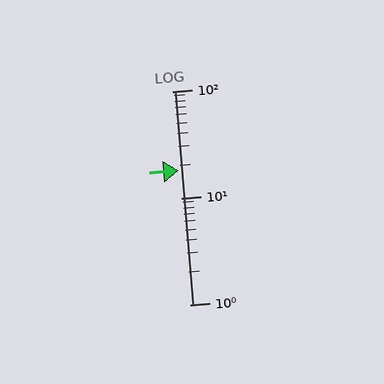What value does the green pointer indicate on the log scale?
The pointer indicates approximately 18.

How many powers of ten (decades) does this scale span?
The scale spans 2 decades, from 1 to 100.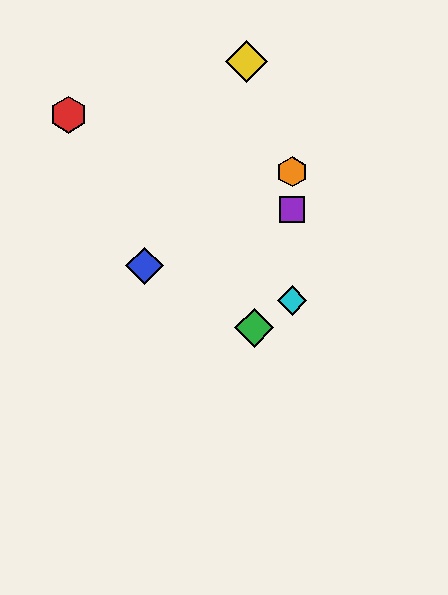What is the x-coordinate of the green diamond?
The green diamond is at x≈254.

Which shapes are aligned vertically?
The purple square, the orange hexagon, the cyan diamond are aligned vertically.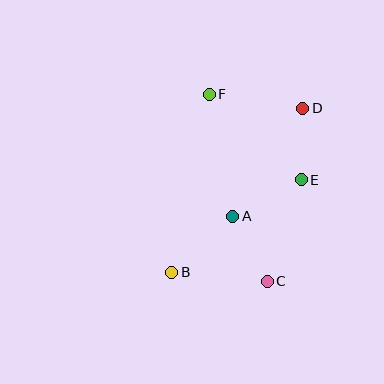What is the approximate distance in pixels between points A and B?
The distance between A and B is approximately 82 pixels.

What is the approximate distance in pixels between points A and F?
The distance between A and F is approximately 124 pixels.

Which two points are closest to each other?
Points D and E are closest to each other.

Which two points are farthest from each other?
Points B and D are farthest from each other.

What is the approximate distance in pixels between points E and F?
The distance between E and F is approximately 126 pixels.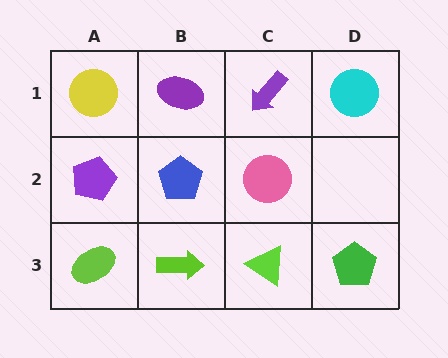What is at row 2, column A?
A purple pentagon.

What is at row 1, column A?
A yellow circle.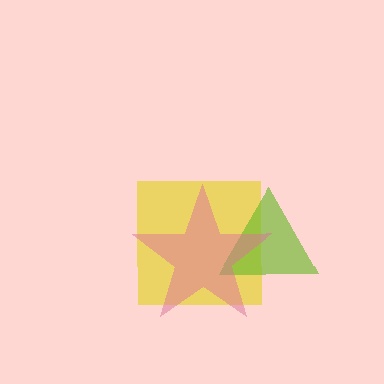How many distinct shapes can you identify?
There are 3 distinct shapes: a yellow square, a lime triangle, a pink star.